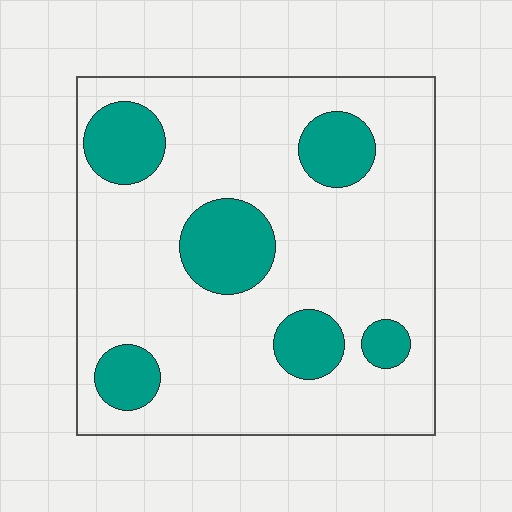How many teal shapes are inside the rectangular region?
6.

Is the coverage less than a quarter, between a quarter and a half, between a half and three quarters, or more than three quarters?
Less than a quarter.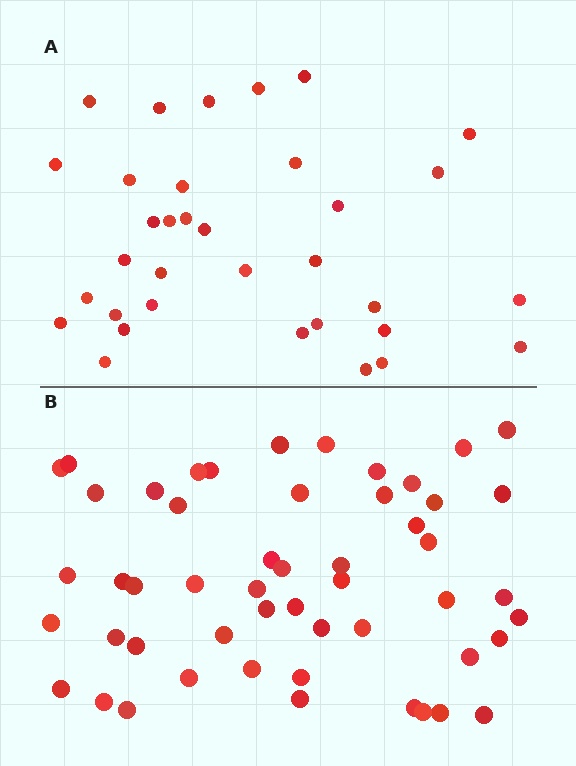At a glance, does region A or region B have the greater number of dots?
Region B (the bottom region) has more dots.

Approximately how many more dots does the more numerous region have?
Region B has approximately 20 more dots than region A.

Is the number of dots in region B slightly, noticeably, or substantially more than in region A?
Region B has substantially more. The ratio is roughly 1.5 to 1.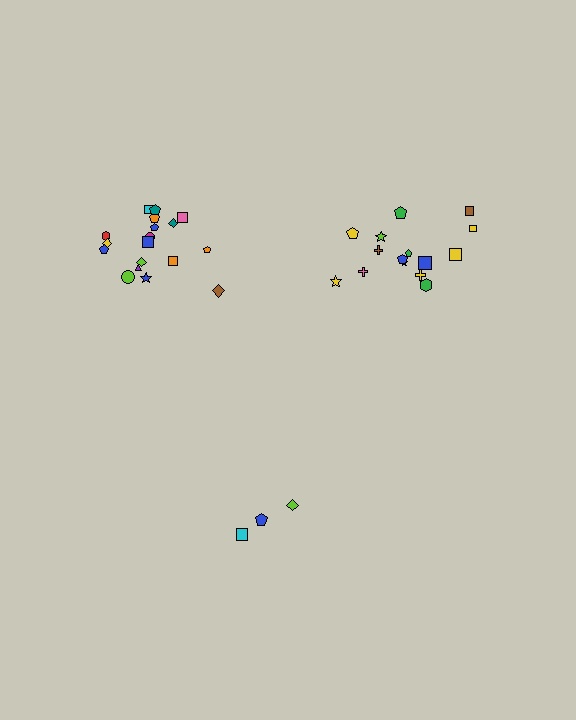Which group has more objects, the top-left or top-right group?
The top-left group.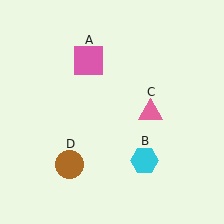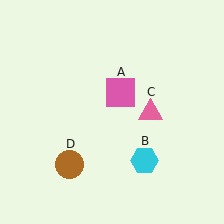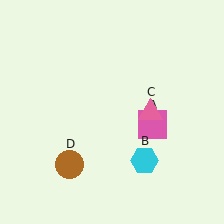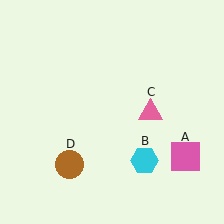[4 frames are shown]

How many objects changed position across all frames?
1 object changed position: pink square (object A).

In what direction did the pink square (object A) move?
The pink square (object A) moved down and to the right.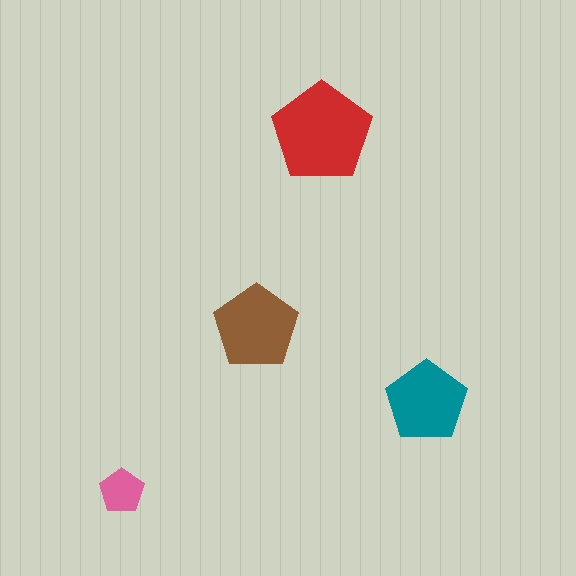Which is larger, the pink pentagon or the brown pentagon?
The brown one.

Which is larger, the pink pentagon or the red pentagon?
The red one.